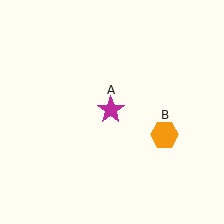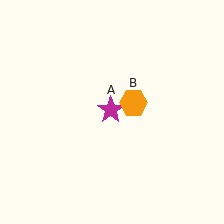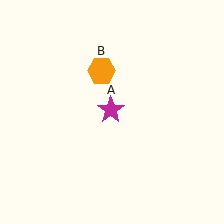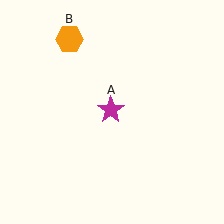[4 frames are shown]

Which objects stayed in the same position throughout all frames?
Magenta star (object A) remained stationary.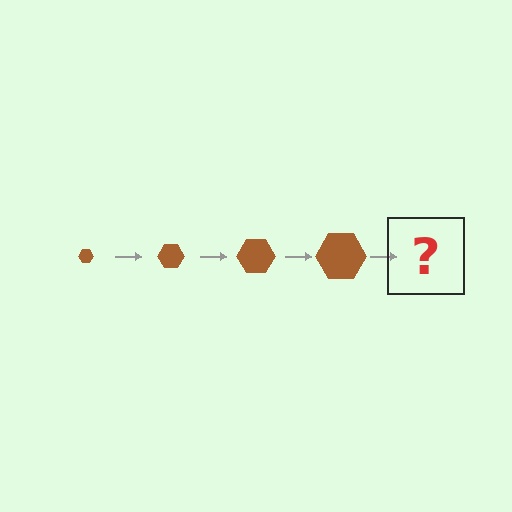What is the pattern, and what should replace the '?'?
The pattern is that the hexagon gets progressively larger each step. The '?' should be a brown hexagon, larger than the previous one.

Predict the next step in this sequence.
The next step is a brown hexagon, larger than the previous one.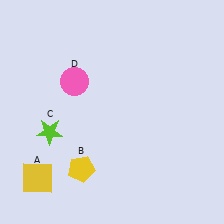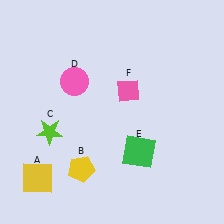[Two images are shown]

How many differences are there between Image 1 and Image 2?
There are 2 differences between the two images.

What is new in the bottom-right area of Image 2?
A green square (E) was added in the bottom-right area of Image 2.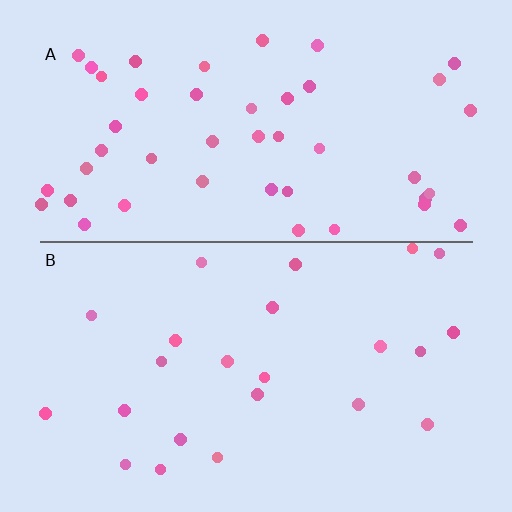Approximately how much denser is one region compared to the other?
Approximately 2.0× — region A over region B.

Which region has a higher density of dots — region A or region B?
A (the top).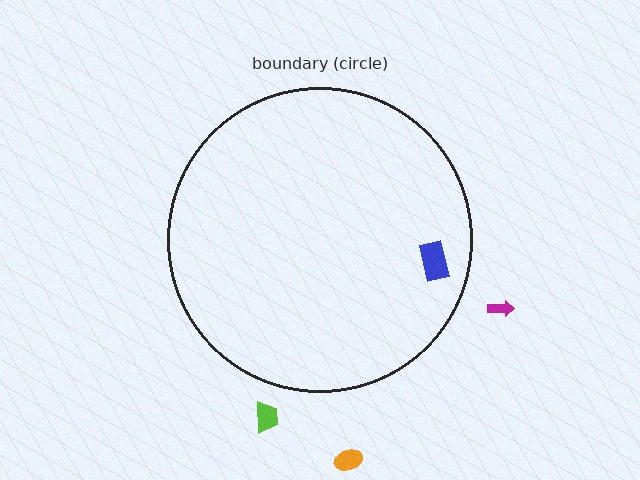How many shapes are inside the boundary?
1 inside, 3 outside.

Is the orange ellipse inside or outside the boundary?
Outside.